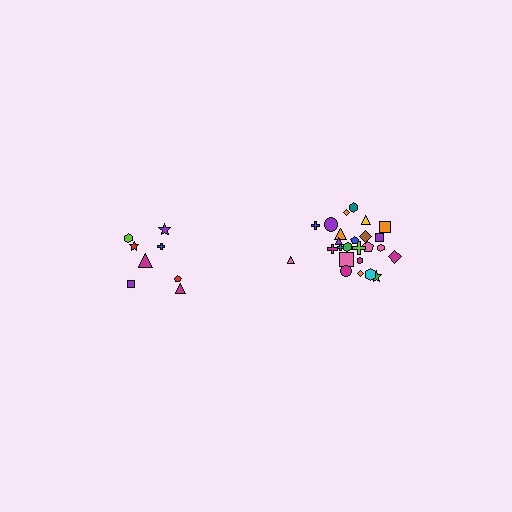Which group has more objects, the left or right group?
The right group.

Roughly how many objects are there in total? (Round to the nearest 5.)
Roughly 35 objects in total.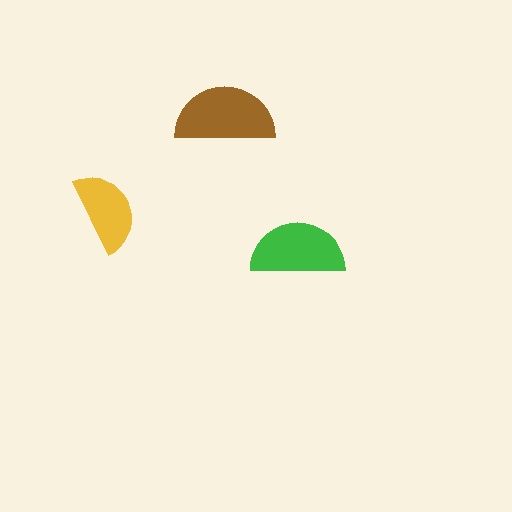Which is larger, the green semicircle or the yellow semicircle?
The green one.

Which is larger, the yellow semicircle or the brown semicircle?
The brown one.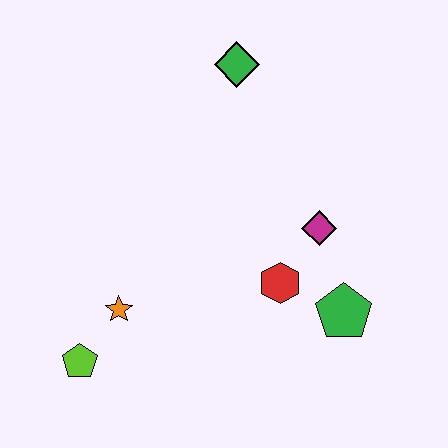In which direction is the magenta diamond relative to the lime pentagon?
The magenta diamond is to the right of the lime pentagon.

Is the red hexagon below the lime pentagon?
No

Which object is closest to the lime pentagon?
The orange star is closest to the lime pentagon.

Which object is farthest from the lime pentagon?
The green diamond is farthest from the lime pentagon.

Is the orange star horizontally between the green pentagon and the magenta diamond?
No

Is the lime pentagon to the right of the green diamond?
No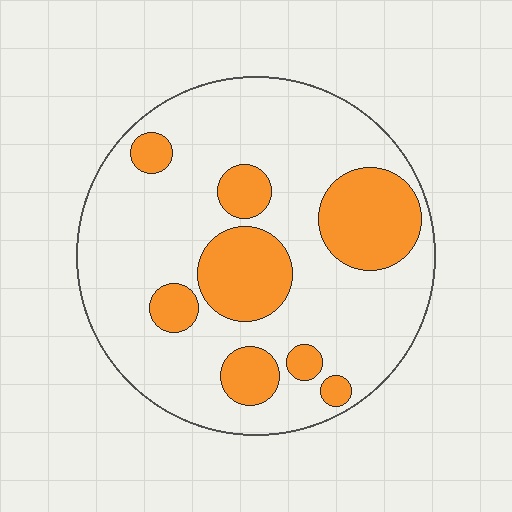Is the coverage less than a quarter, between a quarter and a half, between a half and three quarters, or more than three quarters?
Between a quarter and a half.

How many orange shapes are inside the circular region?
8.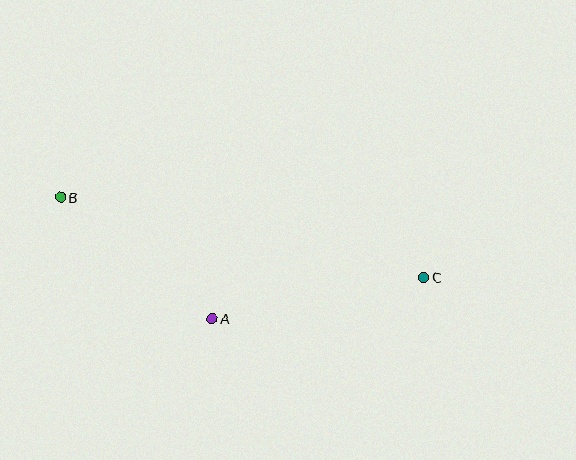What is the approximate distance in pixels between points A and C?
The distance between A and C is approximately 215 pixels.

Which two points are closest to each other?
Points A and B are closest to each other.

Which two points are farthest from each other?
Points B and C are farthest from each other.